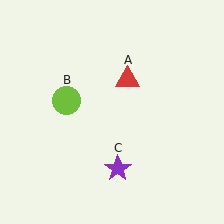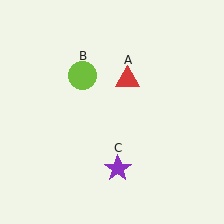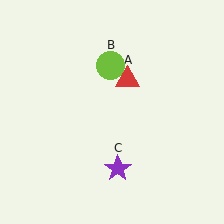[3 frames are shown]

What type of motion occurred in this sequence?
The lime circle (object B) rotated clockwise around the center of the scene.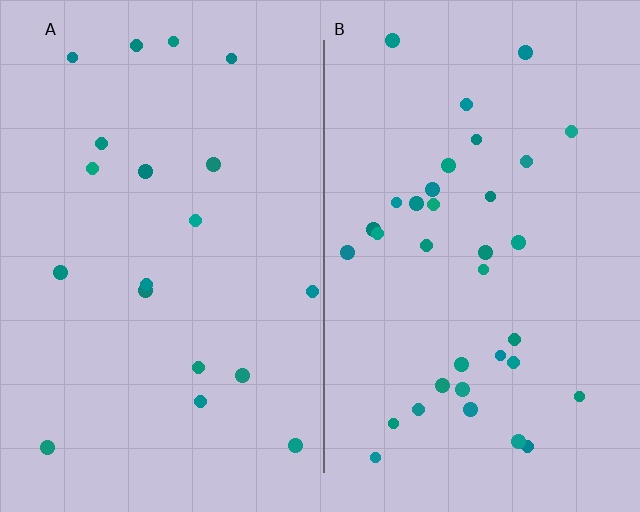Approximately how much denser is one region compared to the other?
Approximately 1.8× — region B over region A.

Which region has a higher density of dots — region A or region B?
B (the right).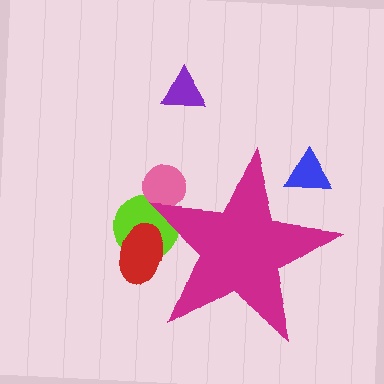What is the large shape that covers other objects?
A magenta star.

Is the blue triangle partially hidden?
Yes, the blue triangle is partially hidden behind the magenta star.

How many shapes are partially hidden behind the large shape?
4 shapes are partially hidden.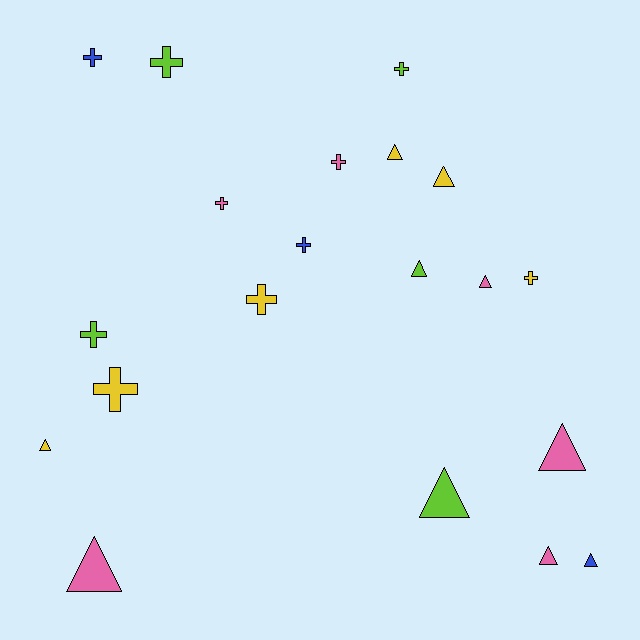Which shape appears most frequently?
Cross, with 10 objects.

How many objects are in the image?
There are 20 objects.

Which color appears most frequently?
Pink, with 6 objects.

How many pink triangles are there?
There are 4 pink triangles.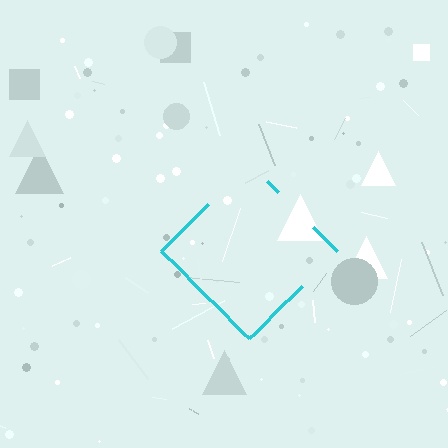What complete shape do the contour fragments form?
The contour fragments form a diamond.